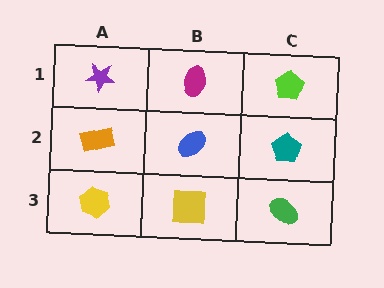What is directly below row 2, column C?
A green ellipse.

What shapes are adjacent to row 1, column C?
A teal pentagon (row 2, column C), a magenta ellipse (row 1, column B).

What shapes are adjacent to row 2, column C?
A lime pentagon (row 1, column C), a green ellipse (row 3, column C), a blue ellipse (row 2, column B).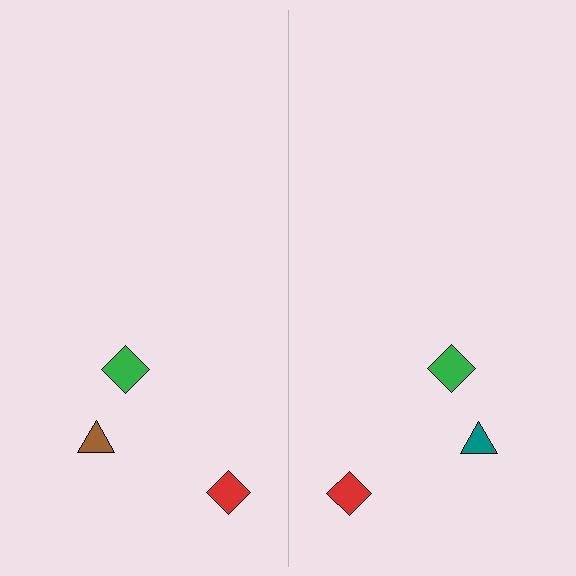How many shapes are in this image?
There are 6 shapes in this image.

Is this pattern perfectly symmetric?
No, the pattern is not perfectly symmetric. The teal triangle on the right side breaks the symmetry — its mirror counterpart is brown.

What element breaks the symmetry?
The teal triangle on the right side breaks the symmetry — its mirror counterpart is brown.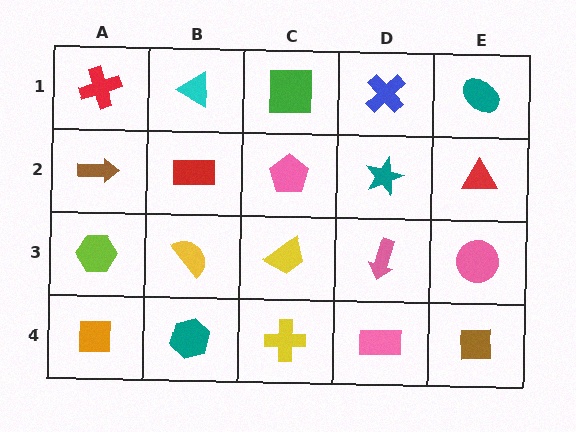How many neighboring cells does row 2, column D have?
4.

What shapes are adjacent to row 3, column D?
A teal star (row 2, column D), a pink rectangle (row 4, column D), a yellow trapezoid (row 3, column C), a pink circle (row 3, column E).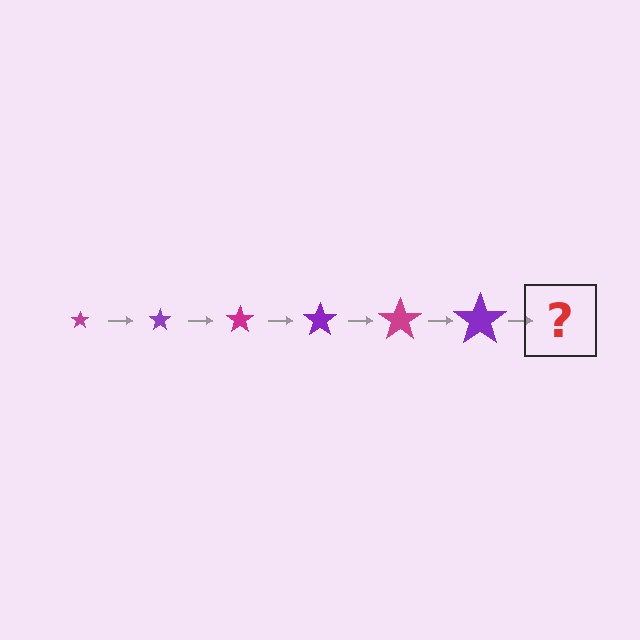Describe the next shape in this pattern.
It should be a magenta star, larger than the previous one.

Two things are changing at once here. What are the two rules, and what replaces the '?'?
The two rules are that the star grows larger each step and the color cycles through magenta and purple. The '?' should be a magenta star, larger than the previous one.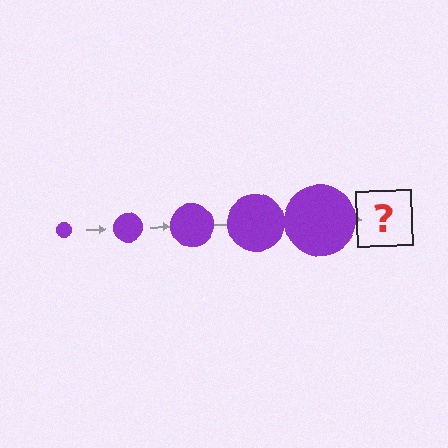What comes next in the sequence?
The next element should be a purple circle, larger than the previous one.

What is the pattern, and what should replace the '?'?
The pattern is that the circle gets progressively larger each step. The '?' should be a purple circle, larger than the previous one.